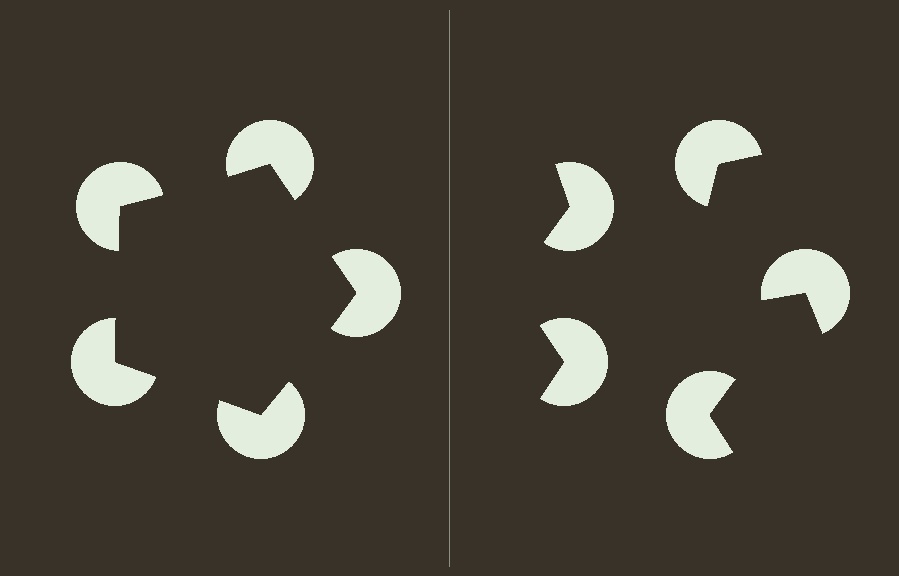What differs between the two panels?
The pac-man discs are positioned identically on both sides; only the wedge orientations differ. On the left they align to a pentagon; on the right they are misaligned.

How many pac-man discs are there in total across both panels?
10 — 5 on each side.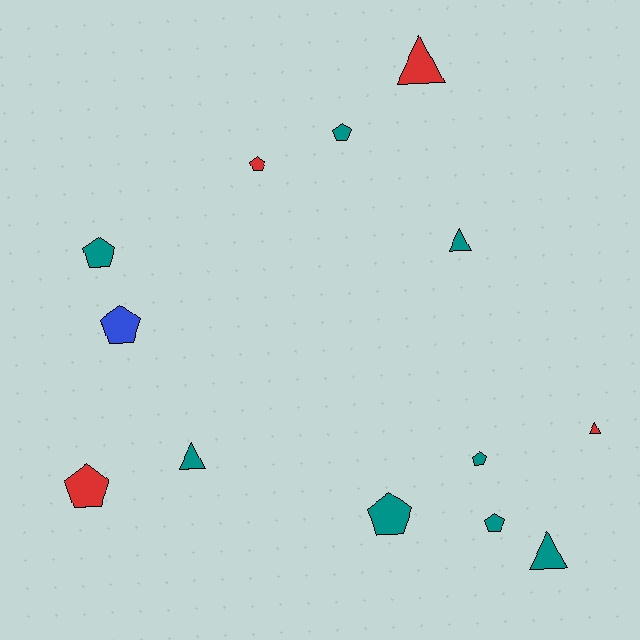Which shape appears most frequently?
Pentagon, with 8 objects.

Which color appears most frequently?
Teal, with 8 objects.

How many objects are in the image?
There are 13 objects.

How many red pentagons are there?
There are 2 red pentagons.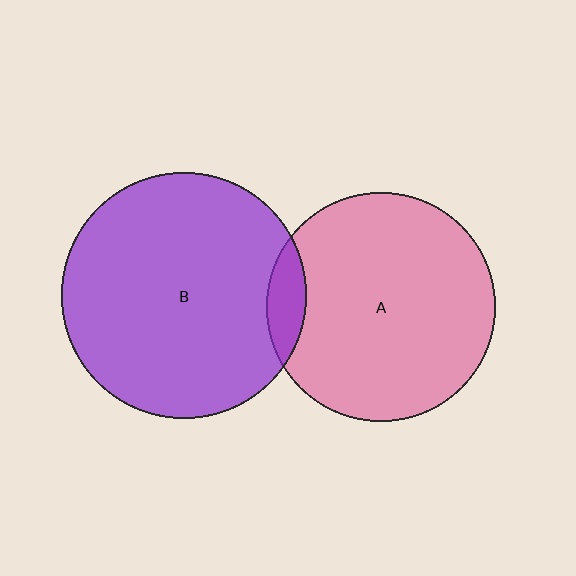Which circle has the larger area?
Circle B (purple).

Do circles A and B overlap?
Yes.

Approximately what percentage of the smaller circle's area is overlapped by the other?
Approximately 10%.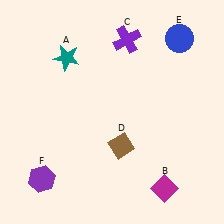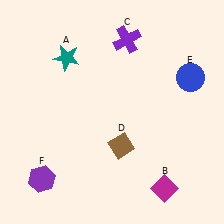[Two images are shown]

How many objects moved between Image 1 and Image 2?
1 object moved between the two images.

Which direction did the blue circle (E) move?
The blue circle (E) moved down.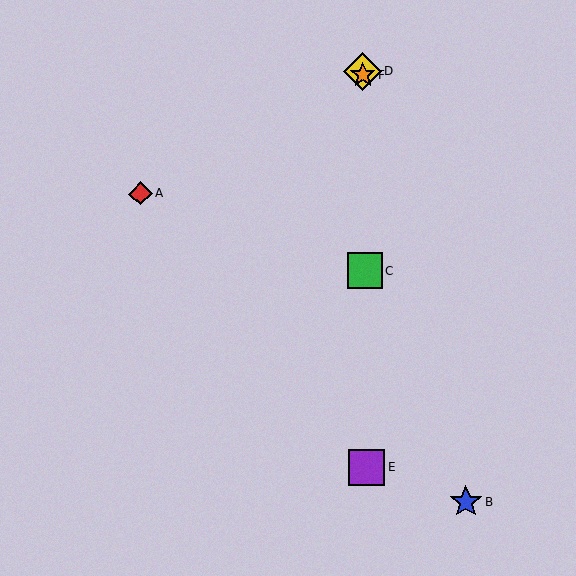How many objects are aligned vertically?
4 objects (C, D, E, F) are aligned vertically.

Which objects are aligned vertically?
Objects C, D, E, F are aligned vertically.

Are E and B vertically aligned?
No, E is at x≈367 and B is at x≈466.